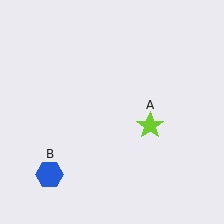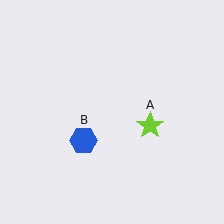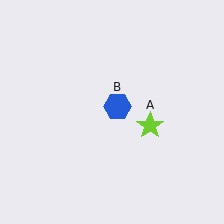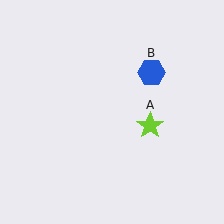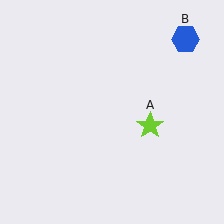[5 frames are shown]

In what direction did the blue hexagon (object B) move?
The blue hexagon (object B) moved up and to the right.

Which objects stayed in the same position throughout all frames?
Lime star (object A) remained stationary.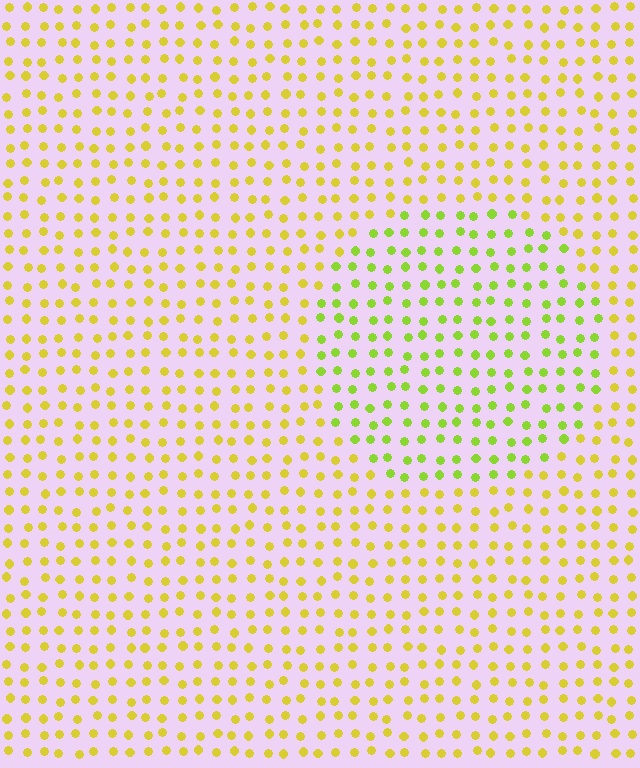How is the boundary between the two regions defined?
The boundary is defined purely by a slight shift in hue (about 32 degrees). Spacing, size, and orientation are identical on both sides.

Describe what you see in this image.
The image is filled with small yellow elements in a uniform arrangement. A circle-shaped region is visible where the elements are tinted to a slightly different hue, forming a subtle color boundary.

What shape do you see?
I see a circle.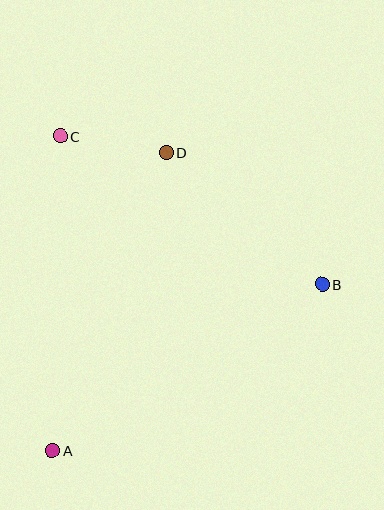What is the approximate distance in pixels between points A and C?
The distance between A and C is approximately 314 pixels.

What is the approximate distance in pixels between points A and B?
The distance between A and B is approximately 317 pixels.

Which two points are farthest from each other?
Points A and D are farthest from each other.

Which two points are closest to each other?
Points C and D are closest to each other.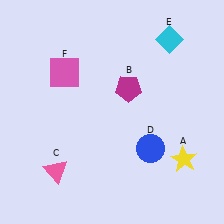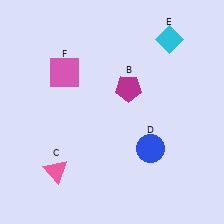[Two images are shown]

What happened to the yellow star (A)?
The yellow star (A) was removed in Image 2. It was in the bottom-right area of Image 1.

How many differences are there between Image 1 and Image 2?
There is 1 difference between the two images.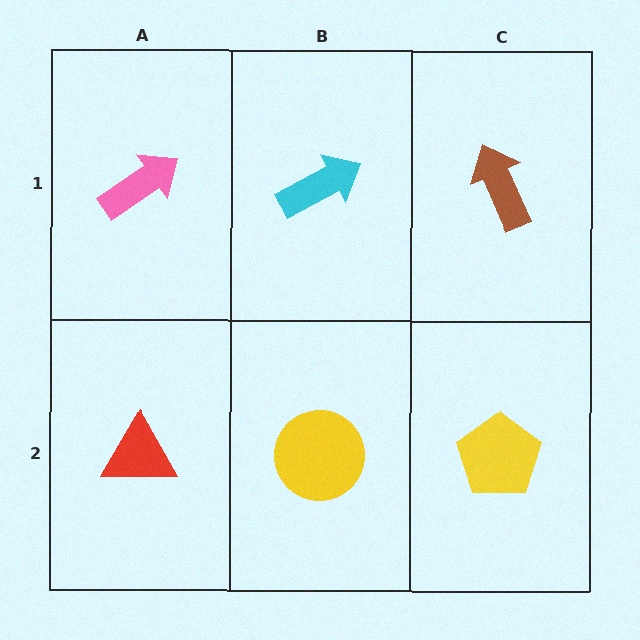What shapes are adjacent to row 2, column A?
A pink arrow (row 1, column A), a yellow circle (row 2, column B).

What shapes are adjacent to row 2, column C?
A brown arrow (row 1, column C), a yellow circle (row 2, column B).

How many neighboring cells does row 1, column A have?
2.